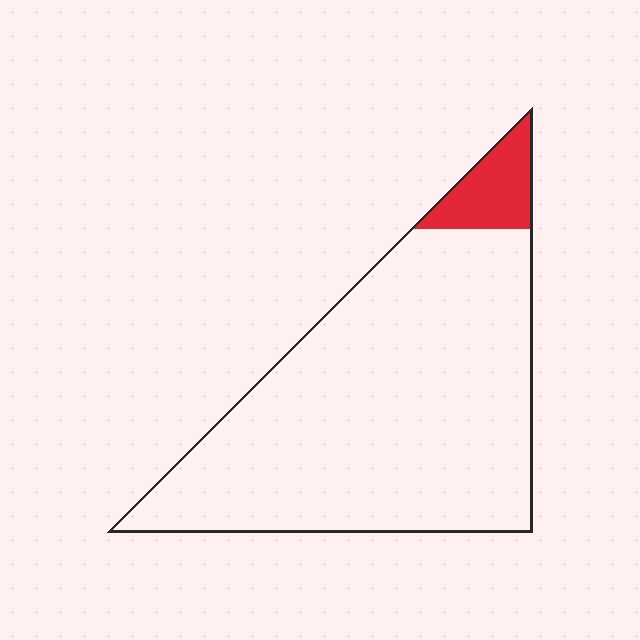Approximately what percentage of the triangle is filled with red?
Approximately 10%.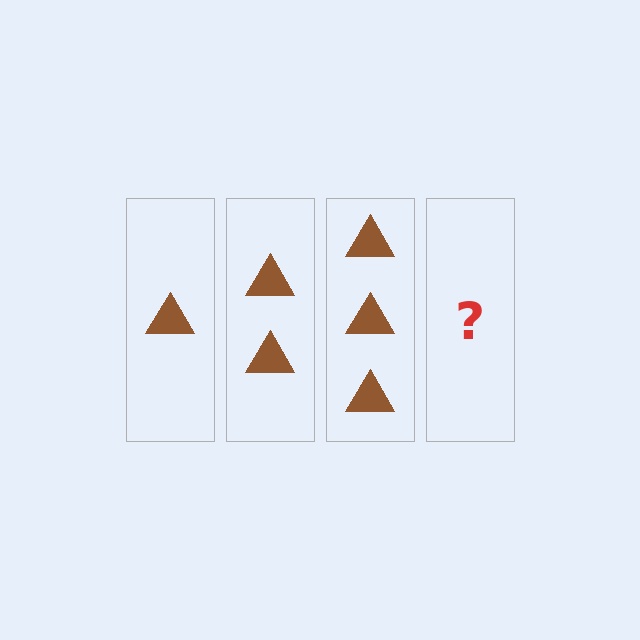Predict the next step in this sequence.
The next step is 4 triangles.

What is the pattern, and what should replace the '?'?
The pattern is that each step adds one more triangle. The '?' should be 4 triangles.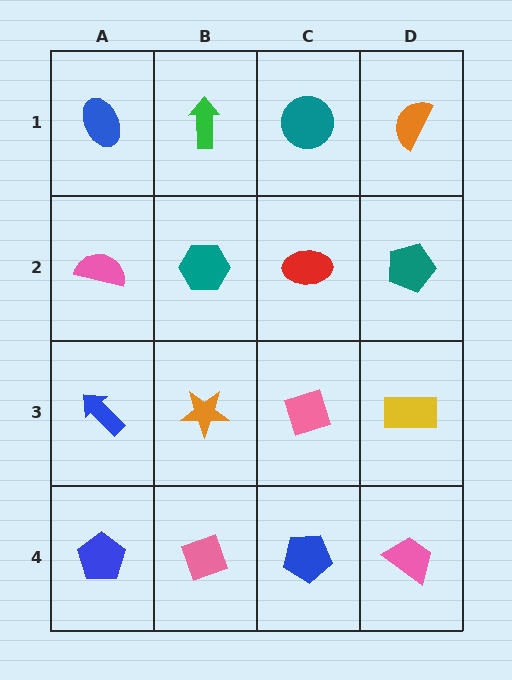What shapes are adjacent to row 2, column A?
A blue ellipse (row 1, column A), a blue arrow (row 3, column A), a teal hexagon (row 2, column B).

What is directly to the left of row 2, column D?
A red ellipse.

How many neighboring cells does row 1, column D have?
2.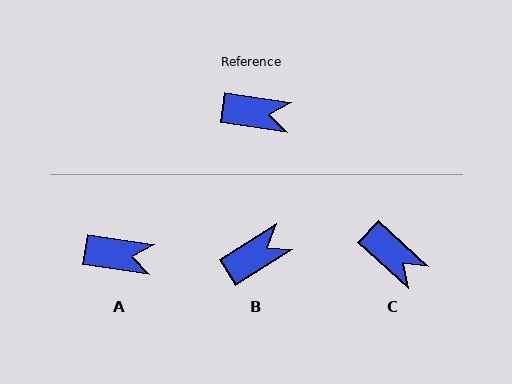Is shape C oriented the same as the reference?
No, it is off by about 33 degrees.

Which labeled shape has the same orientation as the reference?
A.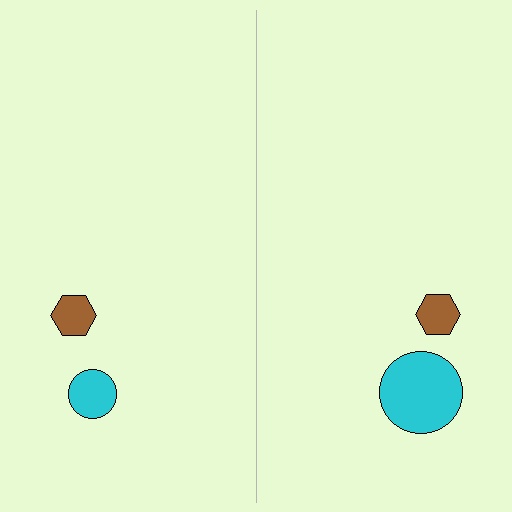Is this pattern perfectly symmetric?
No, the pattern is not perfectly symmetric. The cyan circle on the right side has a different size than its mirror counterpart.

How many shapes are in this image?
There are 4 shapes in this image.